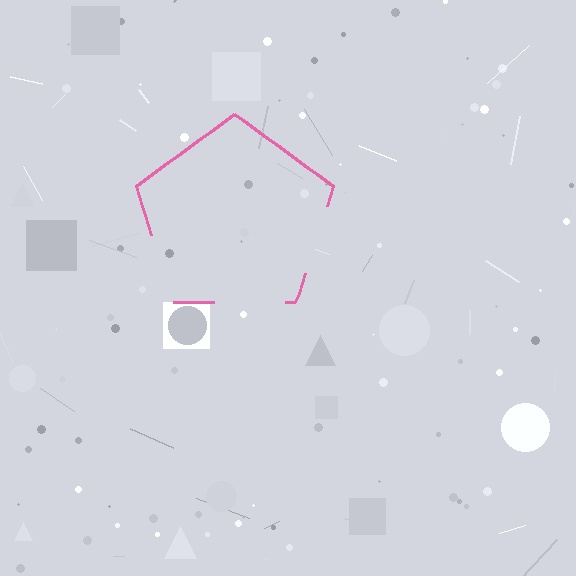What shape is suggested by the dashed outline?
The dashed outline suggests a pentagon.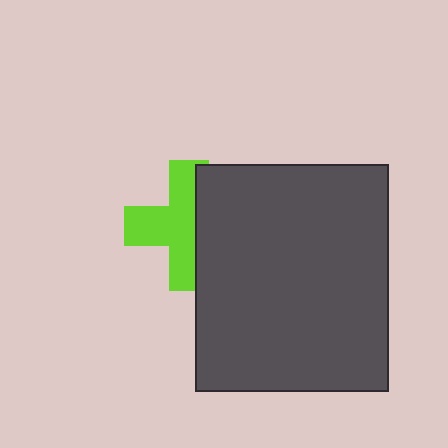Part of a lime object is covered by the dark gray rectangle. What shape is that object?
It is a cross.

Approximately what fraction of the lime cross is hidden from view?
Roughly 41% of the lime cross is hidden behind the dark gray rectangle.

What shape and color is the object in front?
The object in front is a dark gray rectangle.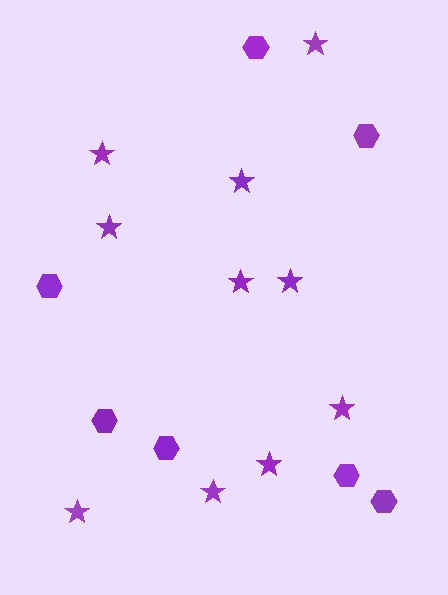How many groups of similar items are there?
There are 2 groups: one group of hexagons (7) and one group of stars (10).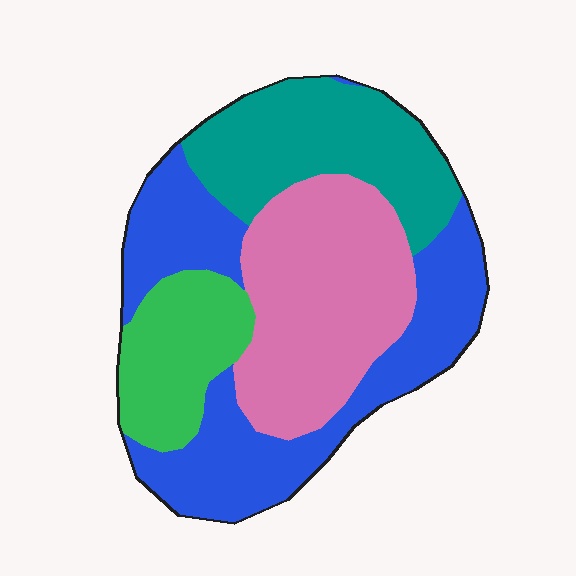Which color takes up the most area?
Blue, at roughly 35%.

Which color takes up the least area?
Green, at roughly 15%.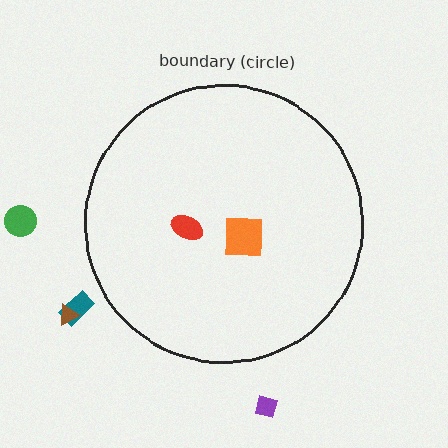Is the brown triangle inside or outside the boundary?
Outside.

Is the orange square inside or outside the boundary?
Inside.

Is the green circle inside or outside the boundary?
Outside.